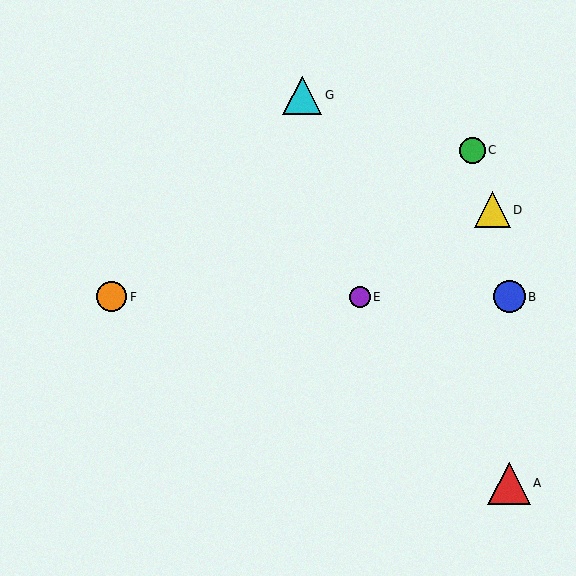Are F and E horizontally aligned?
Yes, both are at y≈297.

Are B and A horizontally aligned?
No, B is at y≈297 and A is at y≈483.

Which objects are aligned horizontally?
Objects B, E, F are aligned horizontally.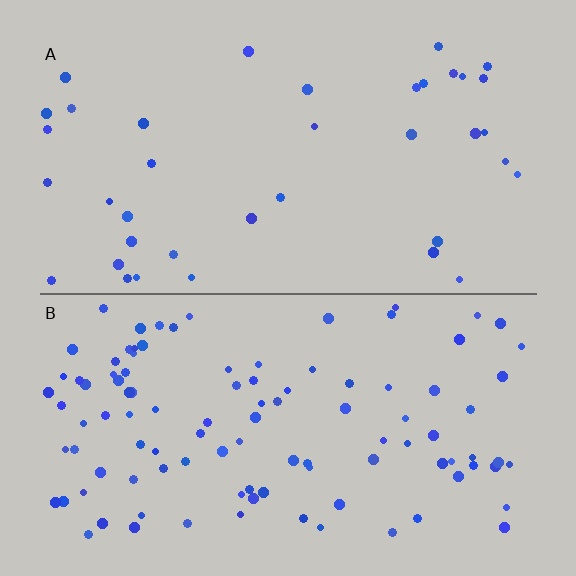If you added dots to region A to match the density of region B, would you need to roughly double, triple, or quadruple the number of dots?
Approximately triple.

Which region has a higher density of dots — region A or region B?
B (the bottom).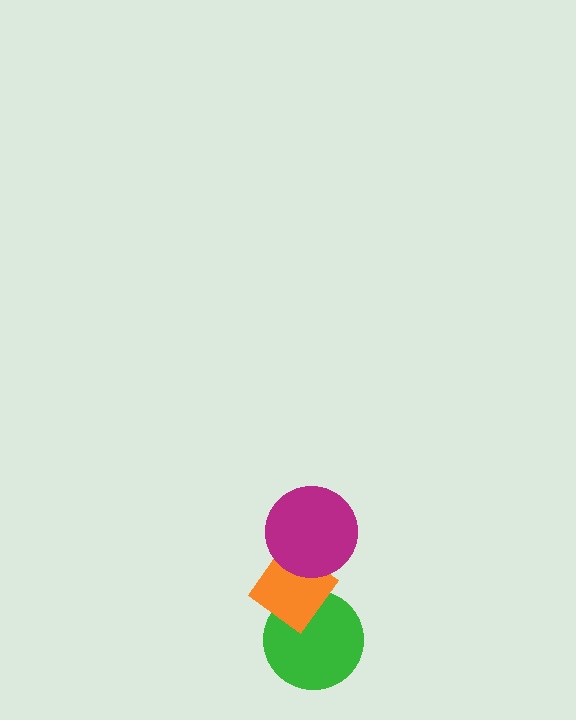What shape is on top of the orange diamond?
The magenta circle is on top of the orange diamond.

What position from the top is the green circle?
The green circle is 3rd from the top.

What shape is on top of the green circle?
The orange diamond is on top of the green circle.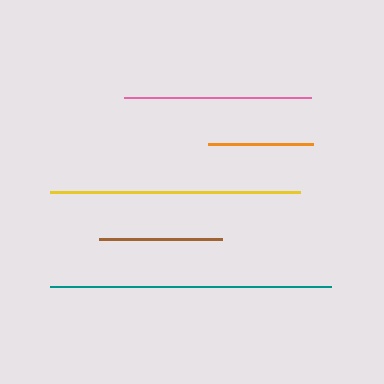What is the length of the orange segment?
The orange segment is approximately 105 pixels long.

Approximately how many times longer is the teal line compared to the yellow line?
The teal line is approximately 1.1 times the length of the yellow line.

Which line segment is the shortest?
The orange line is the shortest at approximately 105 pixels.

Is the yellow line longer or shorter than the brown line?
The yellow line is longer than the brown line.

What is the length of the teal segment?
The teal segment is approximately 281 pixels long.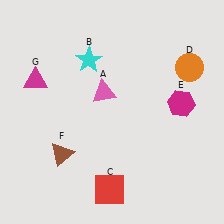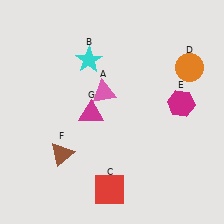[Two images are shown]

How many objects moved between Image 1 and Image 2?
1 object moved between the two images.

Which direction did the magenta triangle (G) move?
The magenta triangle (G) moved right.